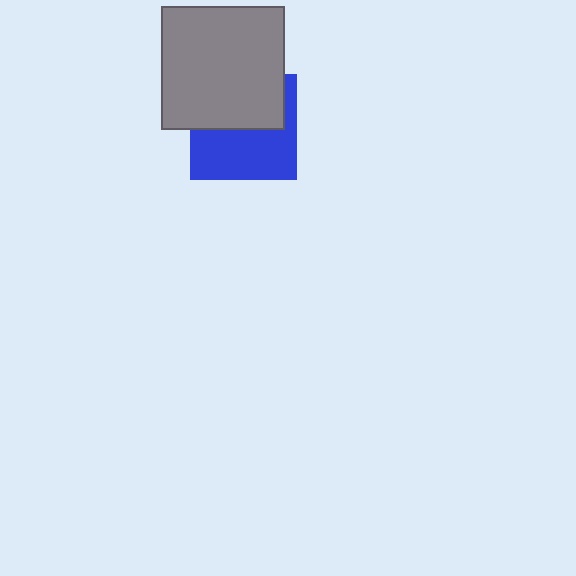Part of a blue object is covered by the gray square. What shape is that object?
It is a square.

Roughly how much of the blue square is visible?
About half of it is visible (roughly 53%).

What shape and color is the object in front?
The object in front is a gray square.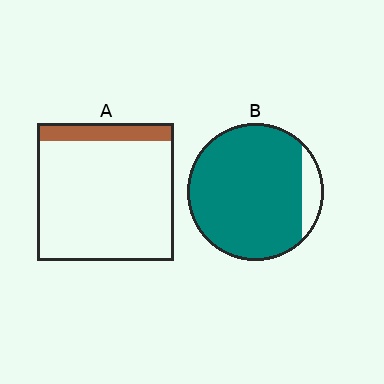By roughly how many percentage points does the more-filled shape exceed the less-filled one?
By roughly 75 percentage points (B over A).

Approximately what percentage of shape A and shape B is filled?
A is approximately 15% and B is approximately 90%.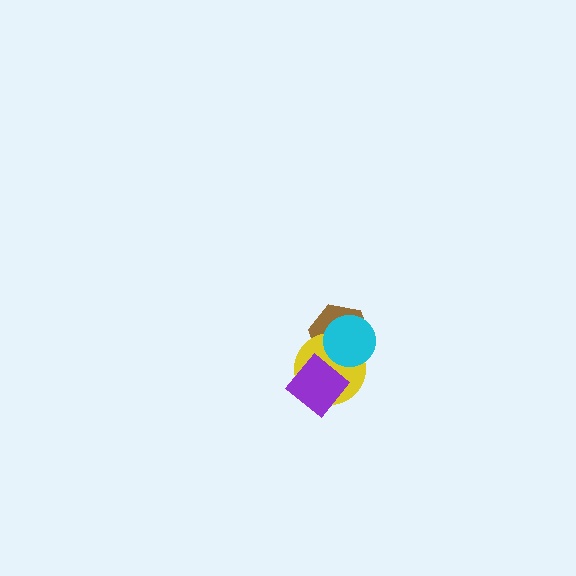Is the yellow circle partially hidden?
Yes, it is partially covered by another shape.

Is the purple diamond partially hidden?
No, no other shape covers it.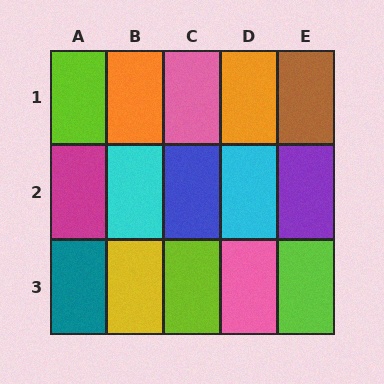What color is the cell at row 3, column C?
Lime.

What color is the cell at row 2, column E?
Purple.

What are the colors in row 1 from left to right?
Lime, orange, pink, orange, brown.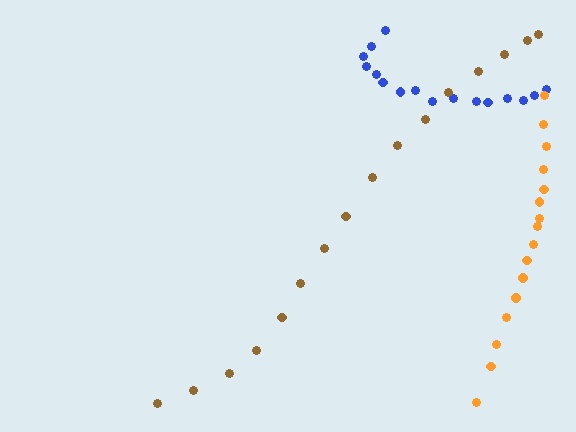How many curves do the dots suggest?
There are 3 distinct paths.